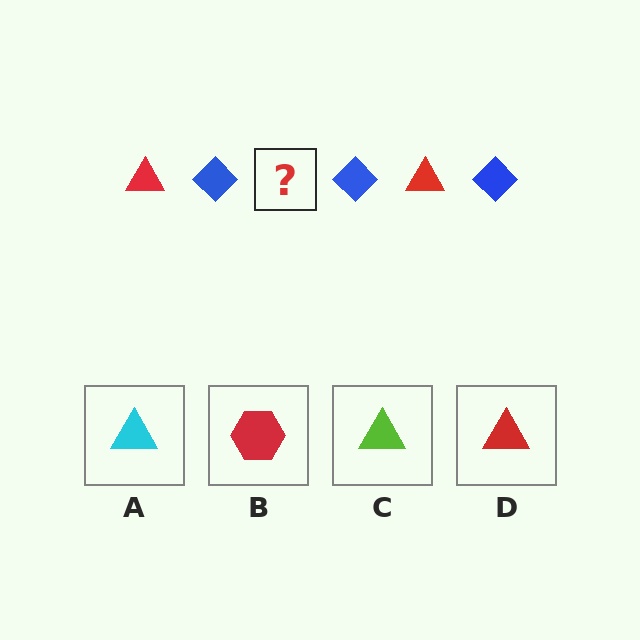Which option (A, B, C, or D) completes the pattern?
D.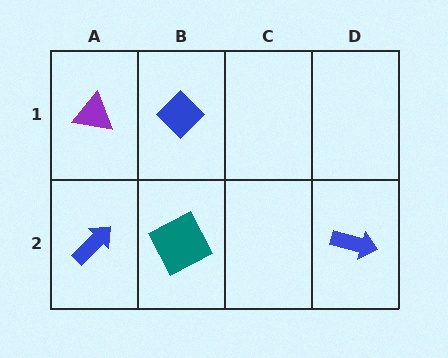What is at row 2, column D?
A blue arrow.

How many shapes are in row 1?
2 shapes.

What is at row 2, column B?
A teal square.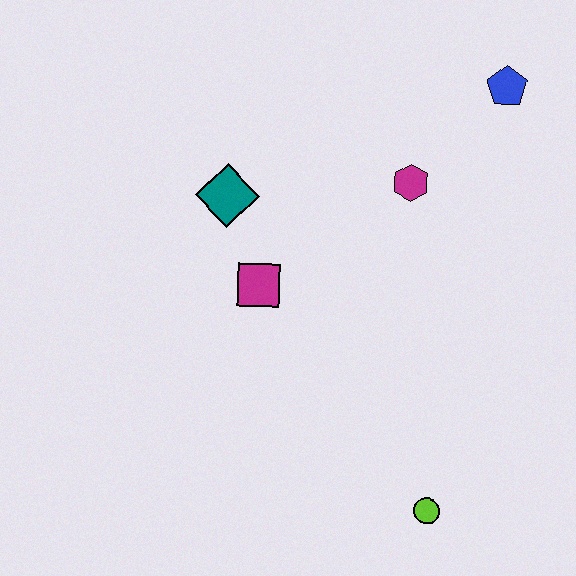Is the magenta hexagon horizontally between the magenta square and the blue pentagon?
Yes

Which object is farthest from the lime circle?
The blue pentagon is farthest from the lime circle.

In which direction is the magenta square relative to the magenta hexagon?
The magenta square is to the left of the magenta hexagon.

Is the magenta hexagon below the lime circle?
No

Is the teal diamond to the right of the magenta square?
No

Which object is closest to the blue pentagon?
The magenta hexagon is closest to the blue pentagon.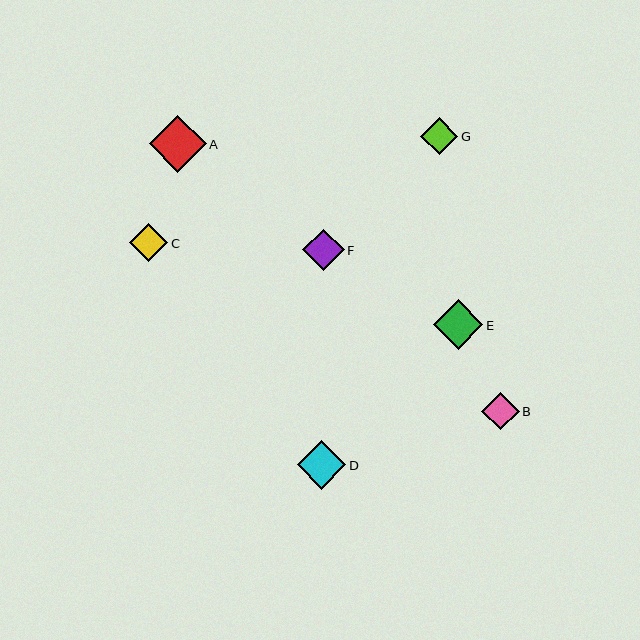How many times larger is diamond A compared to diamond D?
Diamond A is approximately 1.2 times the size of diamond D.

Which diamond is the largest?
Diamond A is the largest with a size of approximately 57 pixels.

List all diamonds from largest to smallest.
From largest to smallest: A, E, D, F, C, B, G.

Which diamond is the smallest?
Diamond G is the smallest with a size of approximately 37 pixels.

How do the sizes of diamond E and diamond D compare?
Diamond E and diamond D are approximately the same size.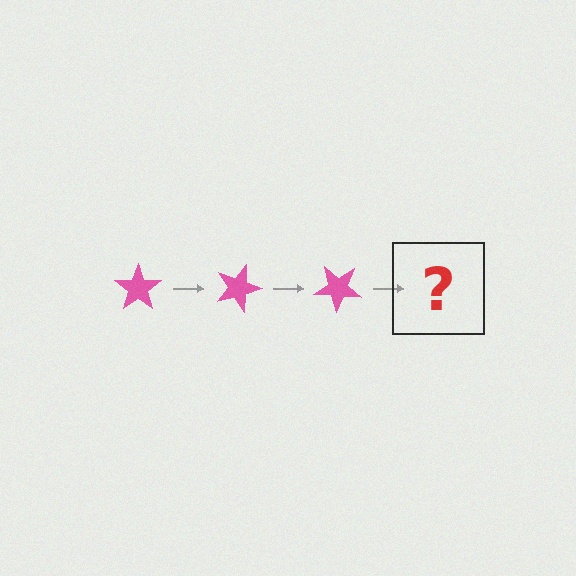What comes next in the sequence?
The next element should be a pink star rotated 60 degrees.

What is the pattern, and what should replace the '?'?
The pattern is that the star rotates 20 degrees each step. The '?' should be a pink star rotated 60 degrees.